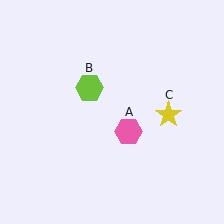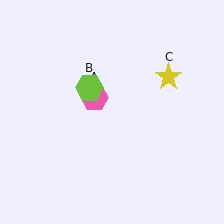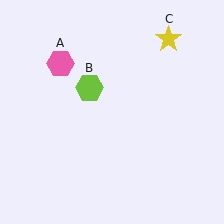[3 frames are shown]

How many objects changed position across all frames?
2 objects changed position: pink hexagon (object A), yellow star (object C).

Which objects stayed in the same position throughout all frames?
Lime hexagon (object B) remained stationary.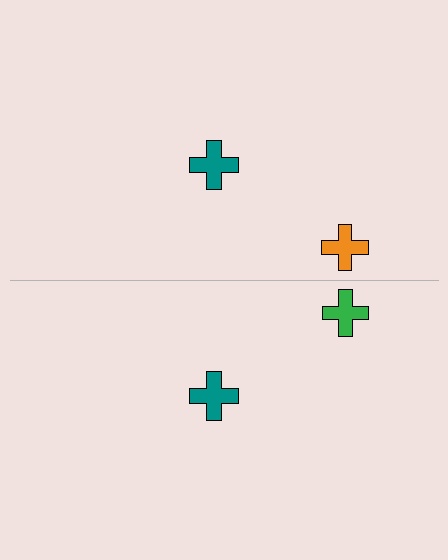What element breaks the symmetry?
The green cross on the bottom side breaks the symmetry — its mirror counterpart is orange.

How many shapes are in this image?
There are 4 shapes in this image.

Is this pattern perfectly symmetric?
No, the pattern is not perfectly symmetric. The green cross on the bottom side breaks the symmetry — its mirror counterpart is orange.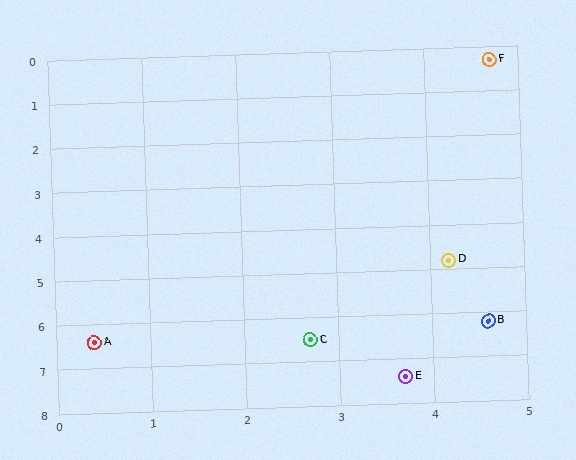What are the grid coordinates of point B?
Point B is at approximately (4.6, 6.2).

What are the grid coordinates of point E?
Point E is at approximately (3.7, 7.4).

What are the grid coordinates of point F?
Point F is at approximately (4.7, 0.3).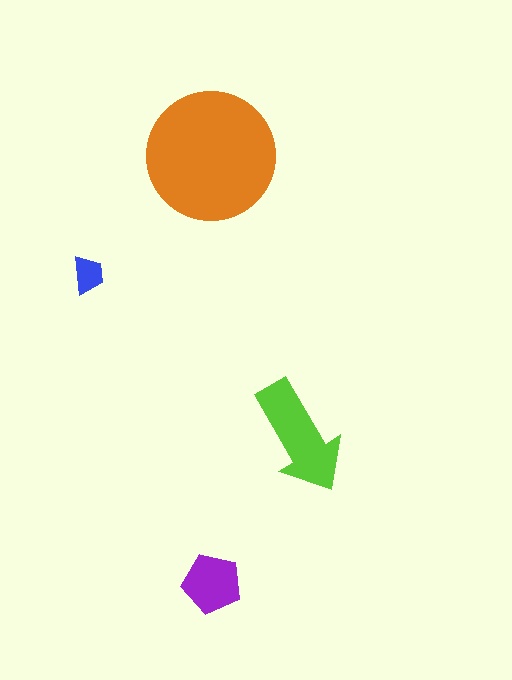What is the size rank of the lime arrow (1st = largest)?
2nd.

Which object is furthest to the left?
The blue trapezoid is leftmost.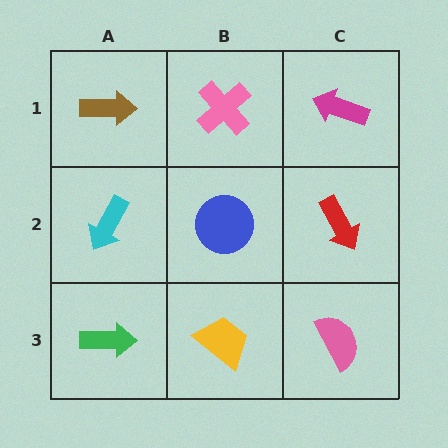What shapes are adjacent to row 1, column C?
A red arrow (row 2, column C), a pink cross (row 1, column B).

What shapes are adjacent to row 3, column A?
A cyan arrow (row 2, column A), a yellow trapezoid (row 3, column B).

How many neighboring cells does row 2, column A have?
3.